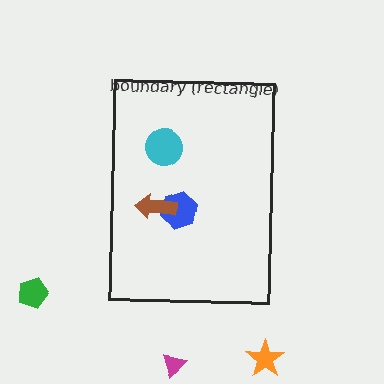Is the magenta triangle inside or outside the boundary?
Outside.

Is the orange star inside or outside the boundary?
Outside.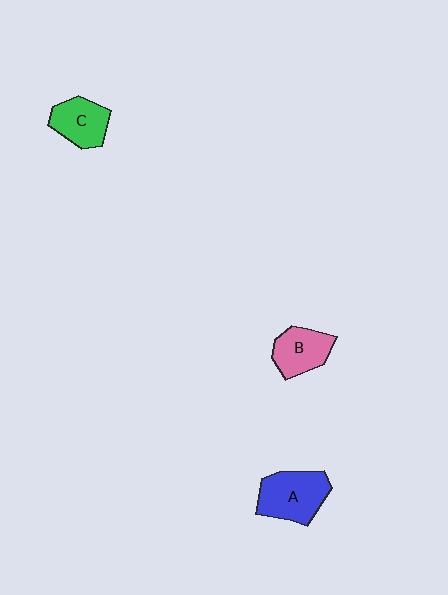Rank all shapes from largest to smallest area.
From largest to smallest: A (blue), B (pink), C (green).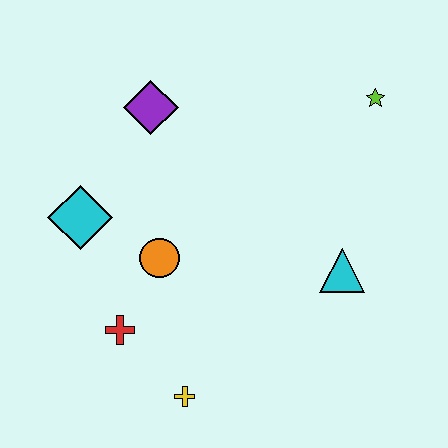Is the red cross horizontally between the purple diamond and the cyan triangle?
No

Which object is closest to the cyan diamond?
The orange circle is closest to the cyan diamond.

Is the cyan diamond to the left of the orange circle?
Yes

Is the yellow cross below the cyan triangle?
Yes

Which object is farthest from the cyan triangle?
The cyan diamond is farthest from the cyan triangle.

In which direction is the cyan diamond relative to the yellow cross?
The cyan diamond is above the yellow cross.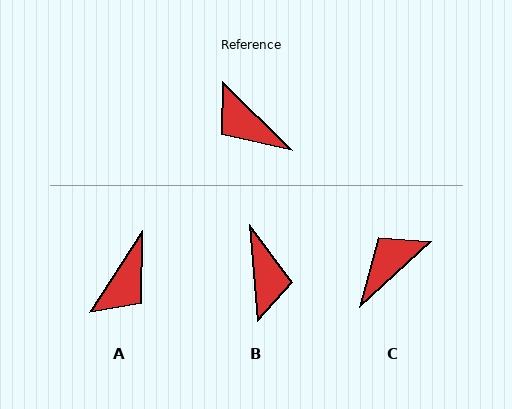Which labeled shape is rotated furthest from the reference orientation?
B, about 139 degrees away.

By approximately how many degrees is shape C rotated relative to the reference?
Approximately 93 degrees clockwise.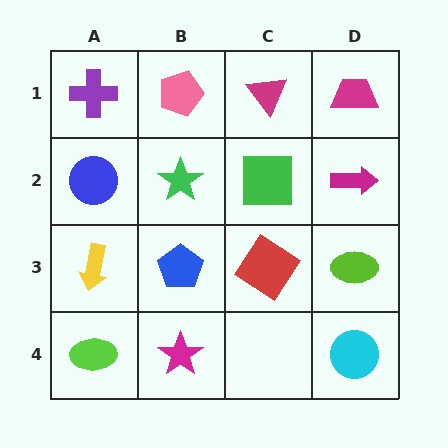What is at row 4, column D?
A cyan circle.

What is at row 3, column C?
A red diamond.